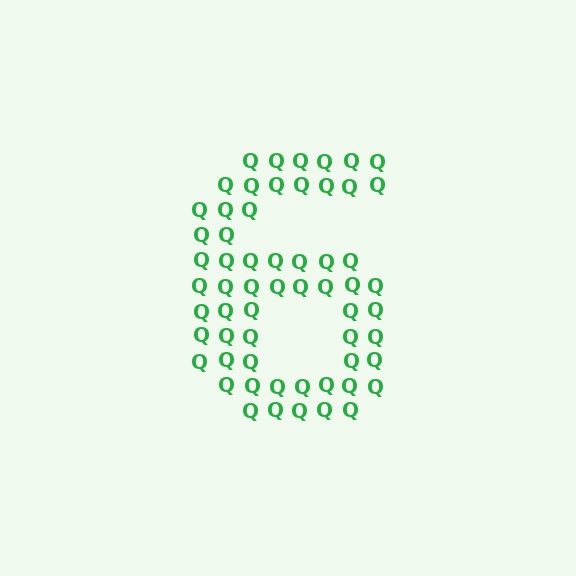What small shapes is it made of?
It is made of small letter Q's.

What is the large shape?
The large shape is the digit 6.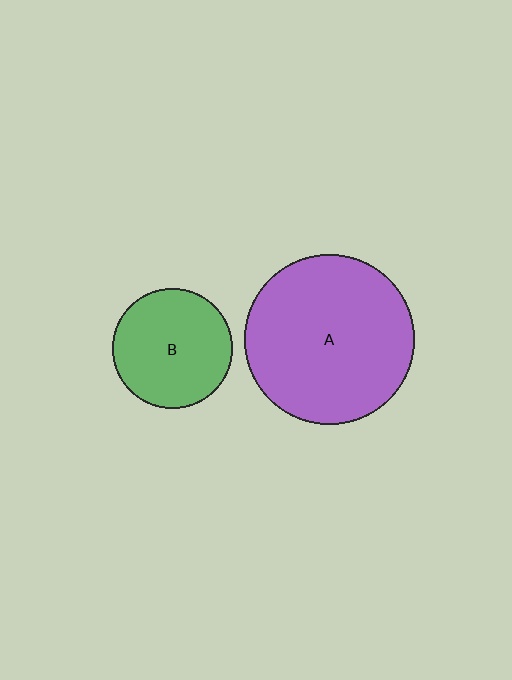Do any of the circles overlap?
No, none of the circles overlap.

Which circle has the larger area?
Circle A (purple).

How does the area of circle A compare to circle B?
Approximately 2.0 times.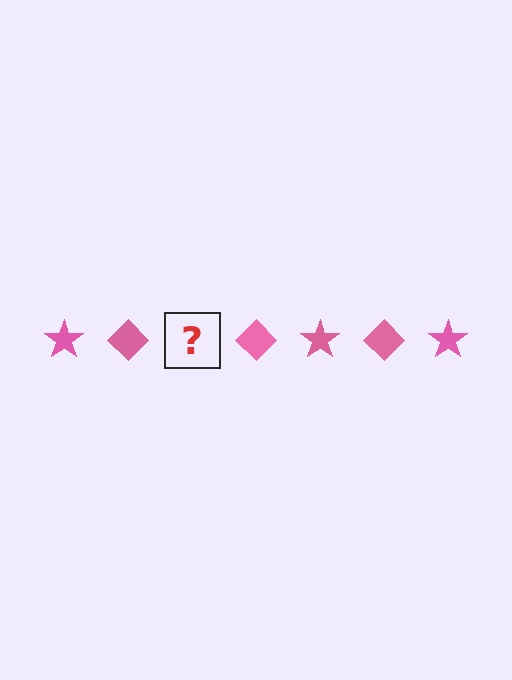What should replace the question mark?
The question mark should be replaced with a pink star.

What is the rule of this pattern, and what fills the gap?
The rule is that the pattern cycles through star, diamond shapes in pink. The gap should be filled with a pink star.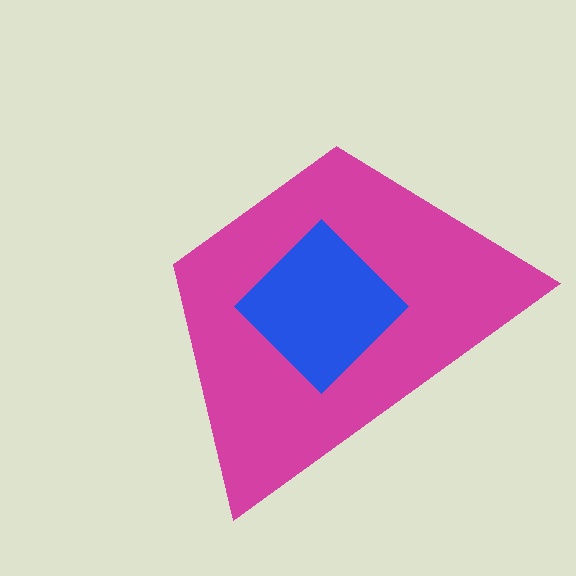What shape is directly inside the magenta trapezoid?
The blue diamond.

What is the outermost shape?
The magenta trapezoid.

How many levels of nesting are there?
2.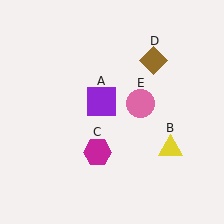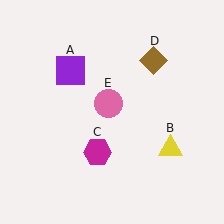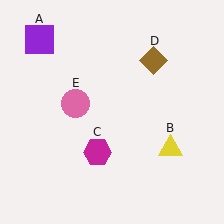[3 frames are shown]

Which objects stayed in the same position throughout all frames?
Yellow triangle (object B) and magenta hexagon (object C) and brown diamond (object D) remained stationary.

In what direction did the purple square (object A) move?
The purple square (object A) moved up and to the left.